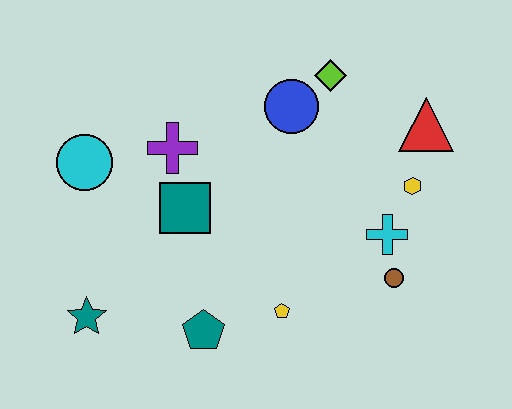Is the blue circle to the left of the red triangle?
Yes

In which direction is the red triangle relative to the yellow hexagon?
The red triangle is above the yellow hexagon.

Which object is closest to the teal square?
The purple cross is closest to the teal square.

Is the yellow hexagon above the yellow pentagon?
Yes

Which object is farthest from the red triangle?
The teal star is farthest from the red triangle.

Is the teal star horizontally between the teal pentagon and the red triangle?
No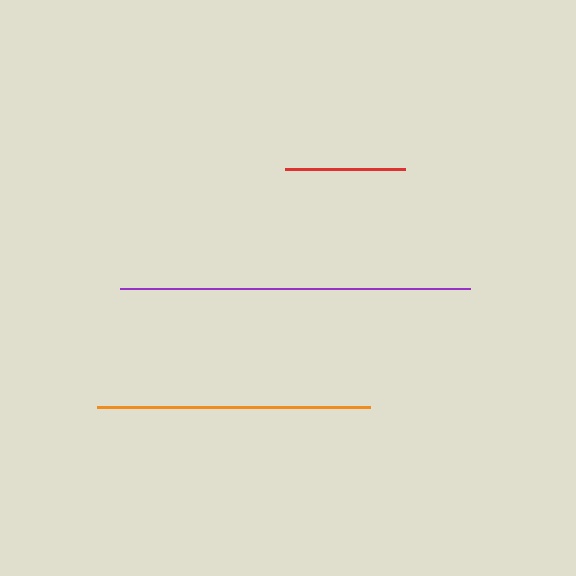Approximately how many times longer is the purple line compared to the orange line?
The purple line is approximately 1.3 times the length of the orange line.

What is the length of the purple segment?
The purple segment is approximately 350 pixels long.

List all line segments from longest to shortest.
From longest to shortest: purple, orange, red.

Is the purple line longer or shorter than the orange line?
The purple line is longer than the orange line.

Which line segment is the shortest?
The red line is the shortest at approximately 119 pixels.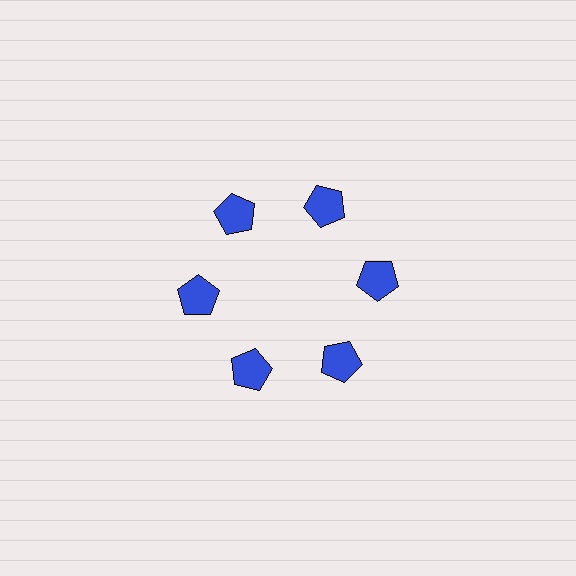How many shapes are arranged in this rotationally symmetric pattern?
There are 6 shapes, arranged in 6 groups of 1.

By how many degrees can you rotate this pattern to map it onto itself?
The pattern maps onto itself every 60 degrees of rotation.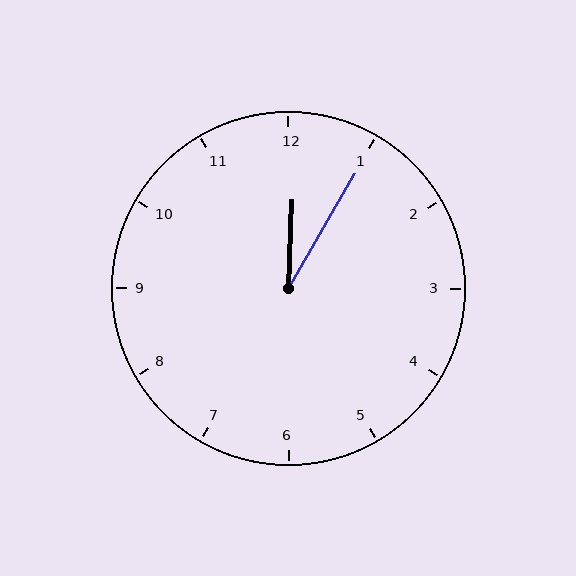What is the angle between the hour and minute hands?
Approximately 28 degrees.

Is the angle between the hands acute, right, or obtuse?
It is acute.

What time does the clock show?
12:05.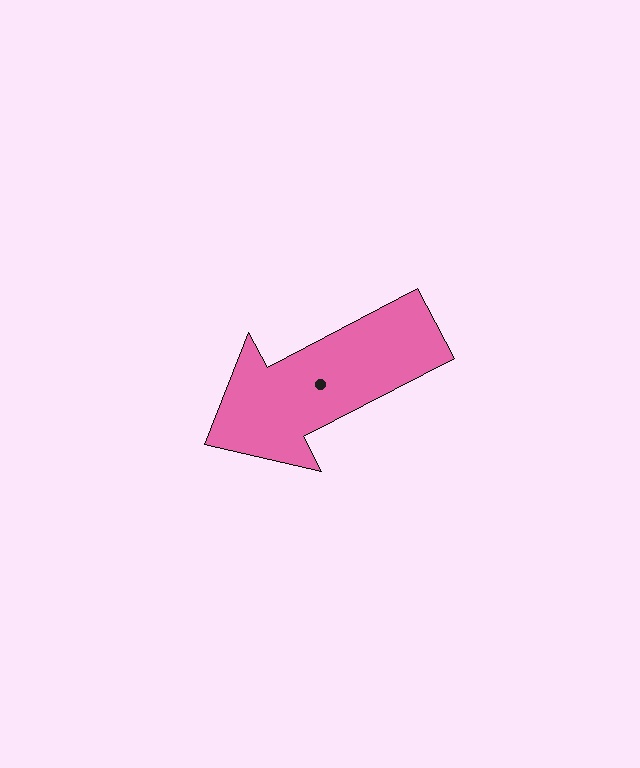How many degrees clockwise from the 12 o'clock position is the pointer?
Approximately 242 degrees.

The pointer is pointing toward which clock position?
Roughly 8 o'clock.